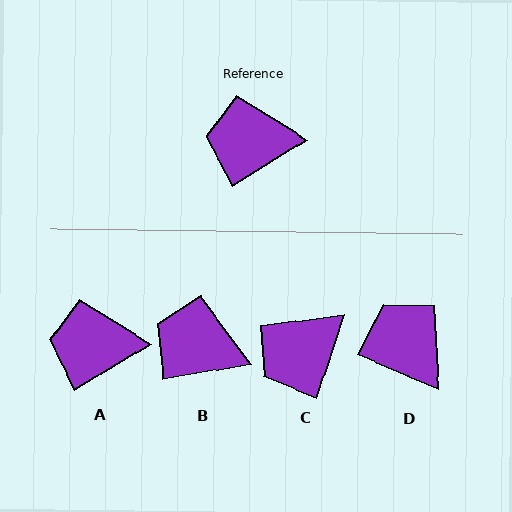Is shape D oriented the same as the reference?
No, it is off by about 55 degrees.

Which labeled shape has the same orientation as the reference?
A.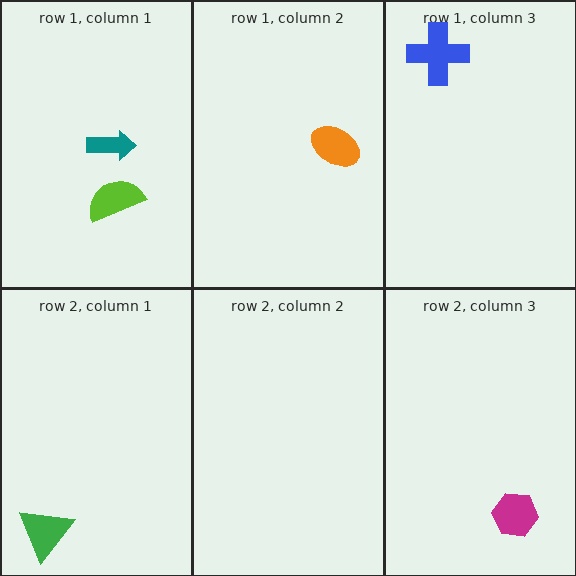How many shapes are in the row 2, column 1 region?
1.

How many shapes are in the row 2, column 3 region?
1.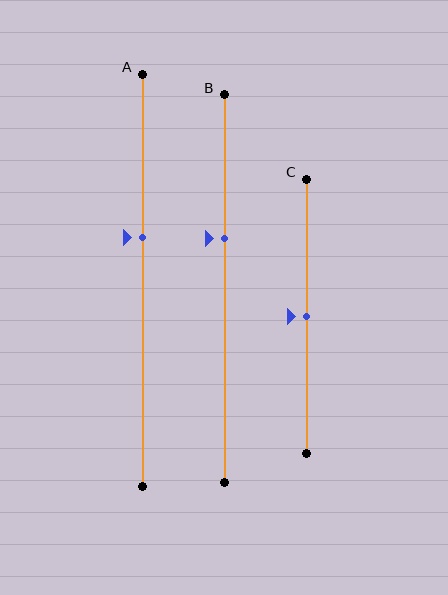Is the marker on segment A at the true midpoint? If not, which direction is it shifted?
No, the marker on segment A is shifted upward by about 11% of the segment length.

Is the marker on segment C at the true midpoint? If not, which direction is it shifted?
Yes, the marker on segment C is at the true midpoint.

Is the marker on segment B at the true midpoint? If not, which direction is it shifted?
No, the marker on segment B is shifted upward by about 13% of the segment length.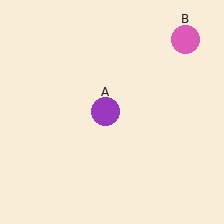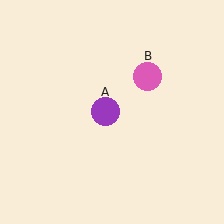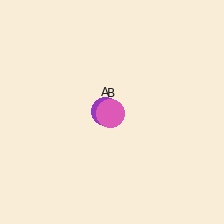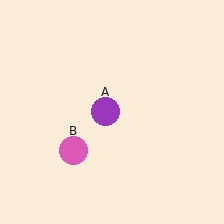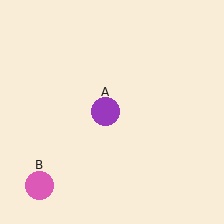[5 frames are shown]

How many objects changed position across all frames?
1 object changed position: pink circle (object B).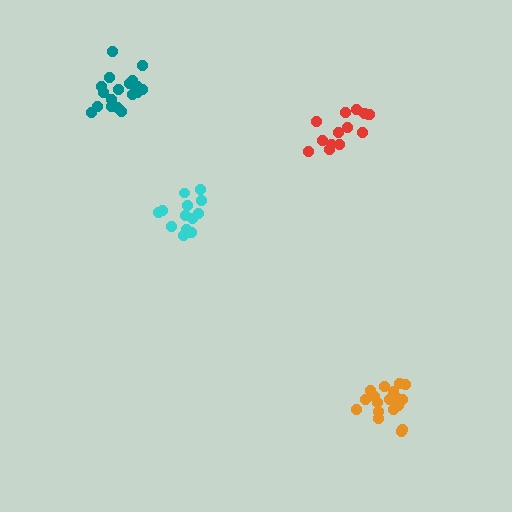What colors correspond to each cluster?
The clusters are colored: cyan, red, orange, teal.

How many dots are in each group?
Group 1: 13 dots, Group 2: 14 dots, Group 3: 19 dots, Group 4: 18 dots (64 total).